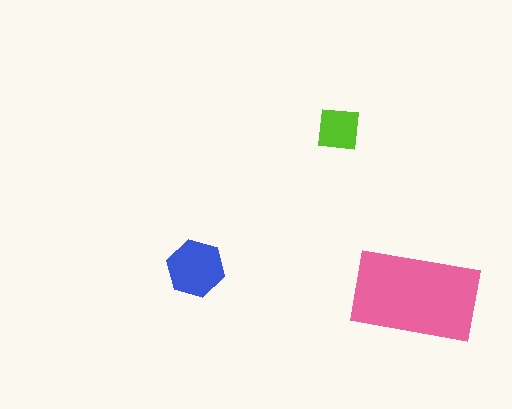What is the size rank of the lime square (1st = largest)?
3rd.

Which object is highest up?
The lime square is topmost.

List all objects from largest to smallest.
The pink rectangle, the blue hexagon, the lime square.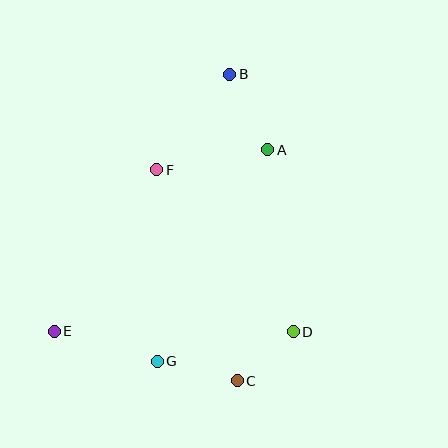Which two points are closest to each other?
Points C and D are closest to each other.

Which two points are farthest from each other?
Points B and E are farthest from each other.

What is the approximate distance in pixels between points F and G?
The distance between F and G is approximately 192 pixels.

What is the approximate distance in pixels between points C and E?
The distance between C and E is approximately 190 pixels.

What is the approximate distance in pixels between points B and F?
The distance between B and F is approximately 121 pixels.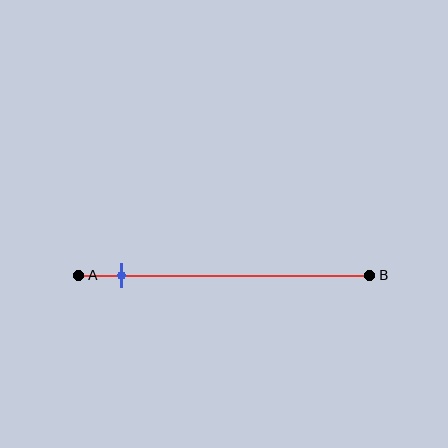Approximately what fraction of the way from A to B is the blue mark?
The blue mark is approximately 15% of the way from A to B.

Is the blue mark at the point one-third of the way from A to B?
No, the mark is at about 15% from A, not at the 33% one-third point.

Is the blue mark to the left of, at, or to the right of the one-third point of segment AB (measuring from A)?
The blue mark is to the left of the one-third point of segment AB.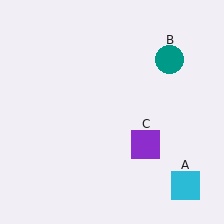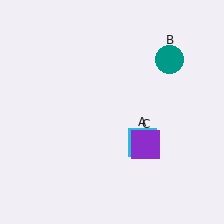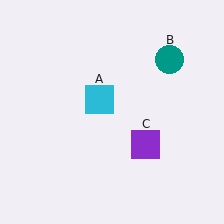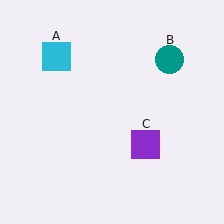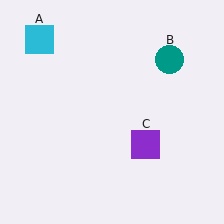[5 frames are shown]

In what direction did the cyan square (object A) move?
The cyan square (object A) moved up and to the left.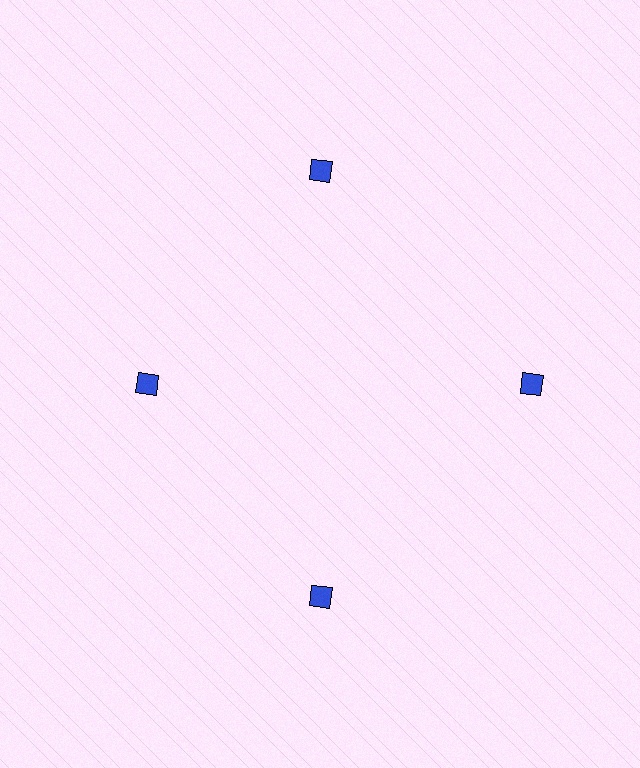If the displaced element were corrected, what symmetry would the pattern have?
It would have 4-fold rotational symmetry — the pattern would map onto itself every 90 degrees.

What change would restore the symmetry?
The symmetry would be restored by moving it outward, back onto the ring so that all 4 diamonds sit at equal angles and equal distance from the center.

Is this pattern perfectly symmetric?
No. The 4 blue diamonds are arranged in a ring, but one element near the 9 o'clock position is pulled inward toward the center, breaking the 4-fold rotational symmetry.